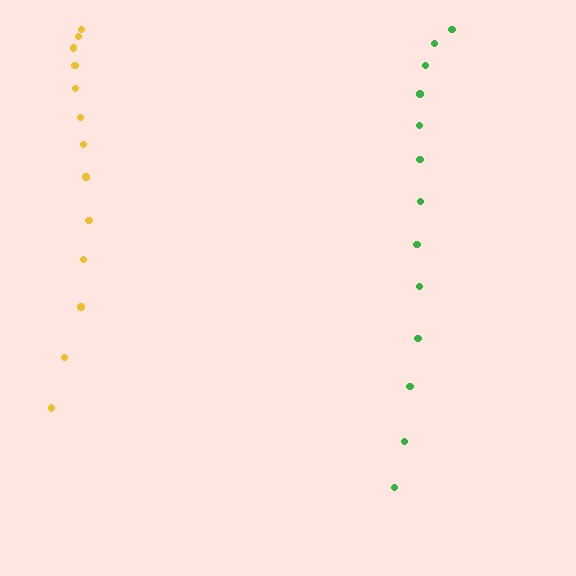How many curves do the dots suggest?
There are 2 distinct paths.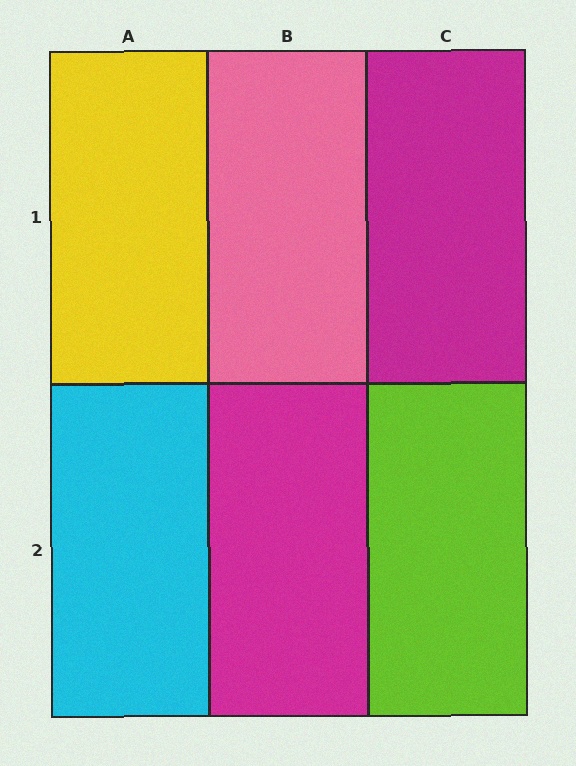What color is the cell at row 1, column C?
Magenta.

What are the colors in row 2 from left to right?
Cyan, magenta, lime.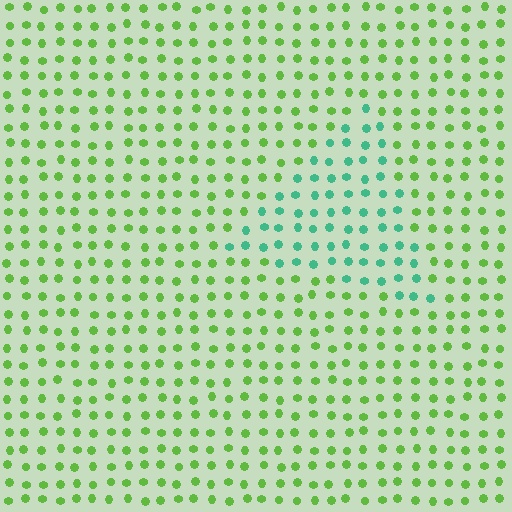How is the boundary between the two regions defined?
The boundary is defined purely by a slight shift in hue (about 52 degrees). Spacing, size, and orientation are identical on both sides.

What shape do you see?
I see a triangle.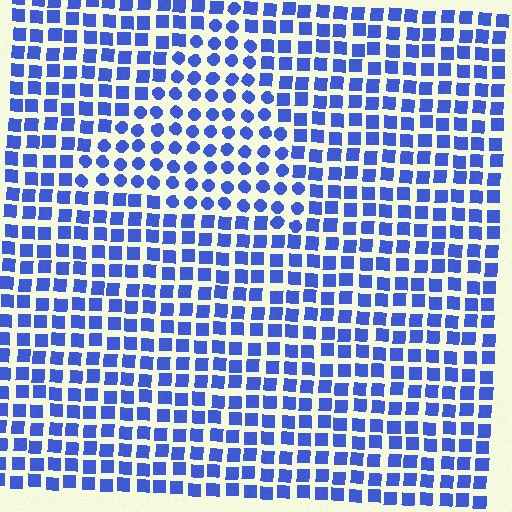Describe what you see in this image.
The image is filled with small blue elements arranged in a uniform grid. A triangle-shaped region contains circles, while the surrounding area contains squares. The boundary is defined purely by the change in element shape.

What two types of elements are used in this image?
The image uses circles inside the triangle region and squares outside it.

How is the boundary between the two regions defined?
The boundary is defined by a change in element shape: circles inside vs. squares outside. All elements share the same color and spacing.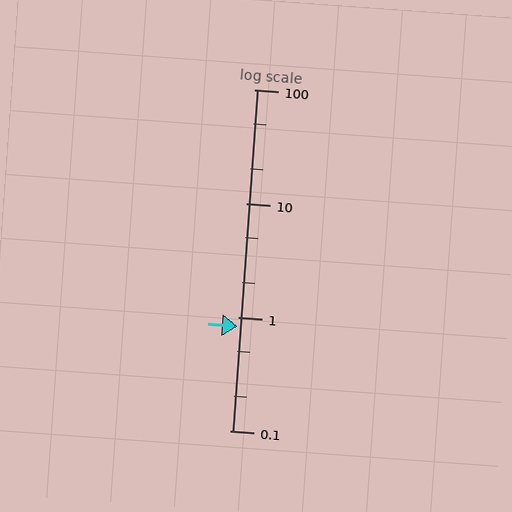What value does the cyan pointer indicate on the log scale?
The pointer indicates approximately 0.83.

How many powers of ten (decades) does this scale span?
The scale spans 3 decades, from 0.1 to 100.